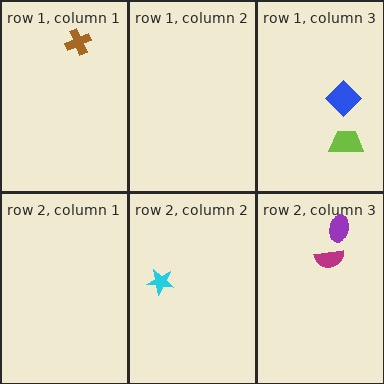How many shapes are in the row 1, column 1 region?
1.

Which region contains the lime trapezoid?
The row 1, column 3 region.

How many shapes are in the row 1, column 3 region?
2.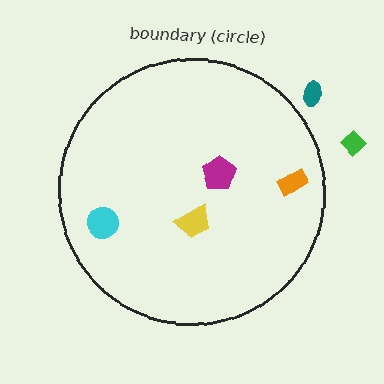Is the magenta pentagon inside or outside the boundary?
Inside.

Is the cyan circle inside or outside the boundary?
Inside.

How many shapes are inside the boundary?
4 inside, 2 outside.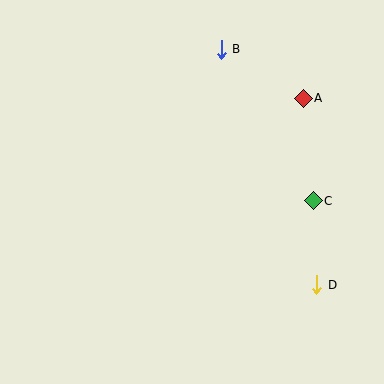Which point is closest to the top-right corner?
Point A is closest to the top-right corner.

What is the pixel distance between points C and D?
The distance between C and D is 84 pixels.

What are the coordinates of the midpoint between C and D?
The midpoint between C and D is at (315, 243).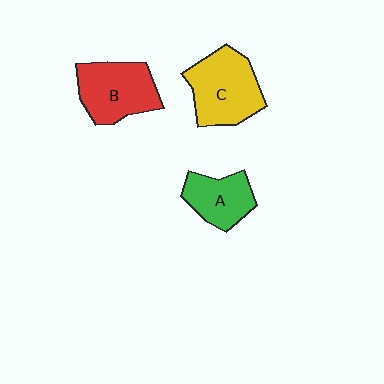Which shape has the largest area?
Shape C (yellow).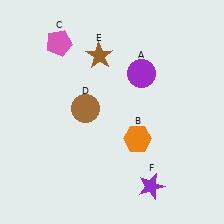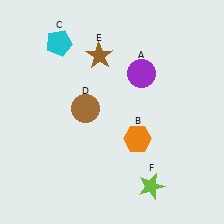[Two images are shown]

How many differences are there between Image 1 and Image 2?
There are 2 differences between the two images.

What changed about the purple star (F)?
In Image 1, F is purple. In Image 2, it changed to lime.